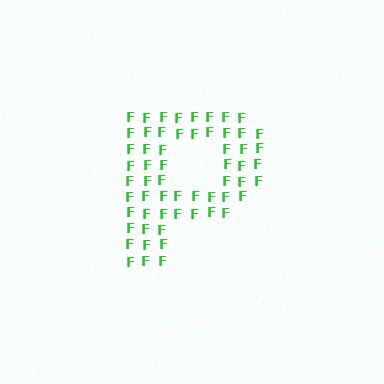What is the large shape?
The large shape is the letter P.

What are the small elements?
The small elements are letter F's.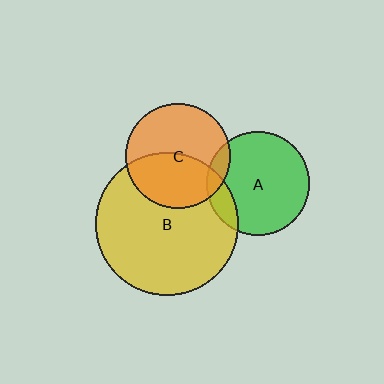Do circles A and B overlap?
Yes.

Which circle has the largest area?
Circle B (yellow).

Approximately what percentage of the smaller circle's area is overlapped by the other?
Approximately 15%.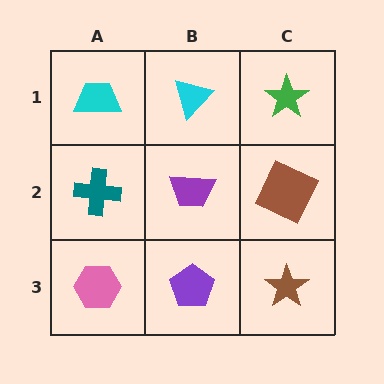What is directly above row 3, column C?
A brown square.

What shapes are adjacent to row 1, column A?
A teal cross (row 2, column A), a cyan triangle (row 1, column B).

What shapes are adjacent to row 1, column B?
A purple trapezoid (row 2, column B), a cyan trapezoid (row 1, column A), a green star (row 1, column C).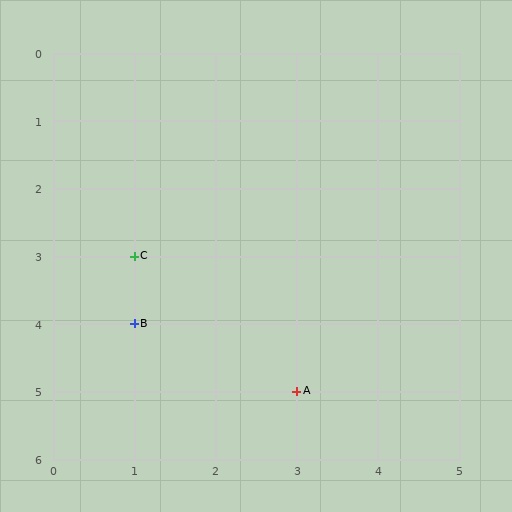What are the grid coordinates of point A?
Point A is at grid coordinates (3, 5).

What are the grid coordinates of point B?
Point B is at grid coordinates (1, 4).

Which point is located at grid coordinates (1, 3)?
Point C is at (1, 3).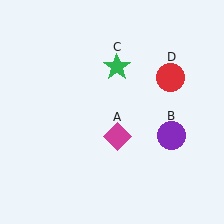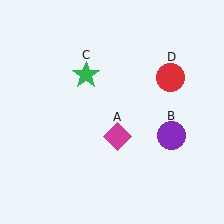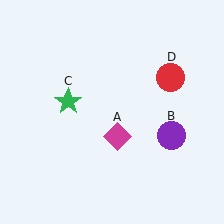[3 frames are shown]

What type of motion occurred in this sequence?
The green star (object C) rotated counterclockwise around the center of the scene.